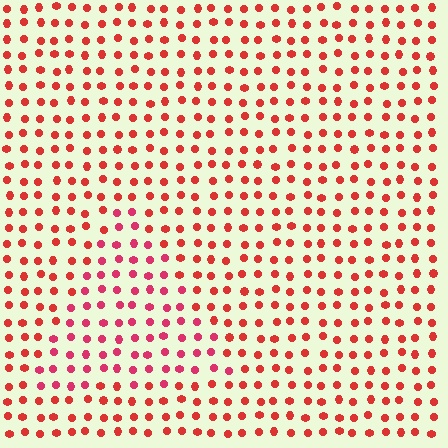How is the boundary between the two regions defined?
The boundary is defined purely by a slight shift in hue (about 21 degrees). Spacing, size, and orientation are identical on both sides.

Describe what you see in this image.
The image is filled with small red elements in a uniform arrangement. A triangle-shaped region is visible where the elements are tinted to a slightly different hue, forming a subtle color boundary.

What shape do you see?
I see a triangle.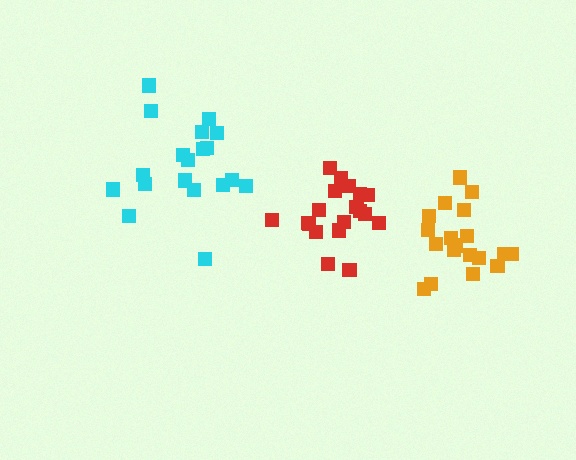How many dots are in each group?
Group 1: 19 dots, Group 2: 19 dots, Group 3: 19 dots (57 total).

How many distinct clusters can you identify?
There are 3 distinct clusters.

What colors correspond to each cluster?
The clusters are colored: orange, cyan, red.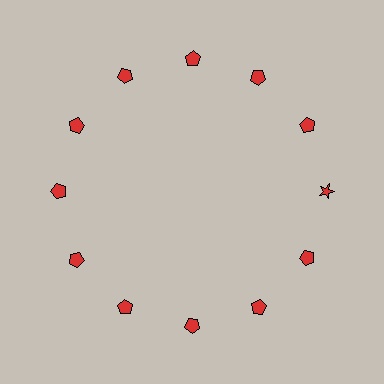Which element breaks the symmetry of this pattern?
The red star at roughly the 3 o'clock position breaks the symmetry. All other shapes are red pentagons.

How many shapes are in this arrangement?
There are 12 shapes arranged in a ring pattern.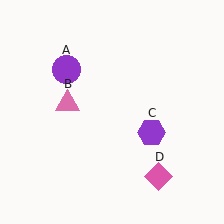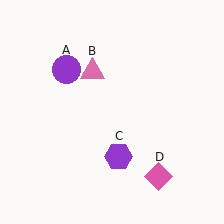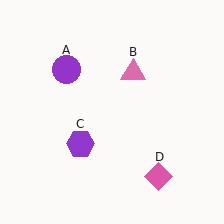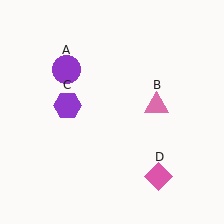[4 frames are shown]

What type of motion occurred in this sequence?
The pink triangle (object B), purple hexagon (object C) rotated clockwise around the center of the scene.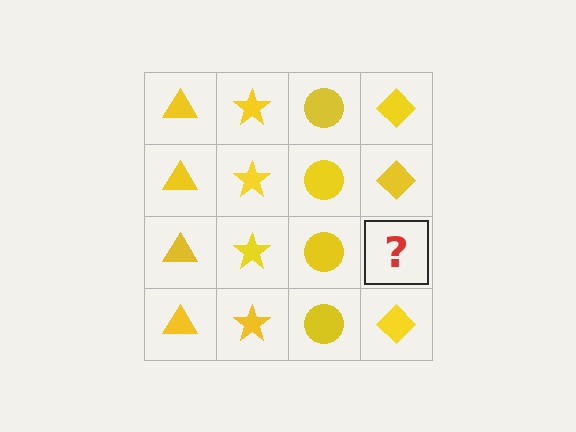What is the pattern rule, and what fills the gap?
The rule is that each column has a consistent shape. The gap should be filled with a yellow diamond.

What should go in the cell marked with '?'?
The missing cell should contain a yellow diamond.